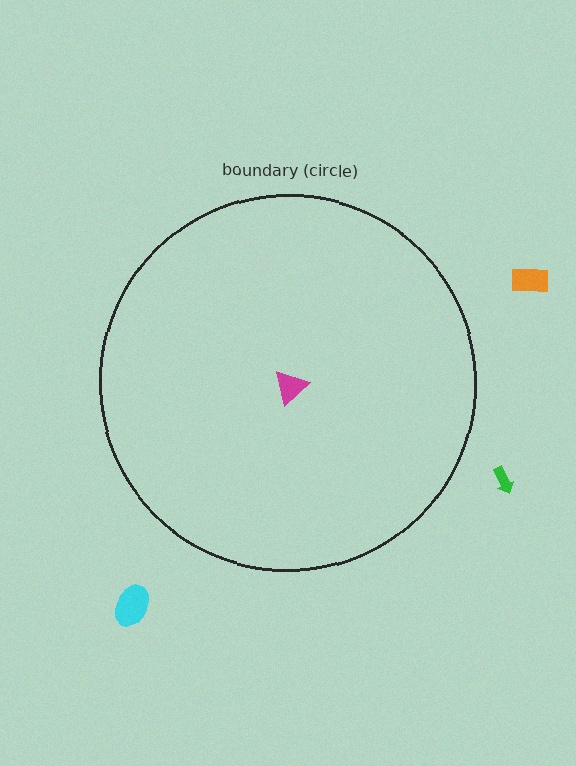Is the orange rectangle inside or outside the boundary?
Outside.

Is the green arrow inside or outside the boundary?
Outside.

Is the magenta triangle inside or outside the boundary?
Inside.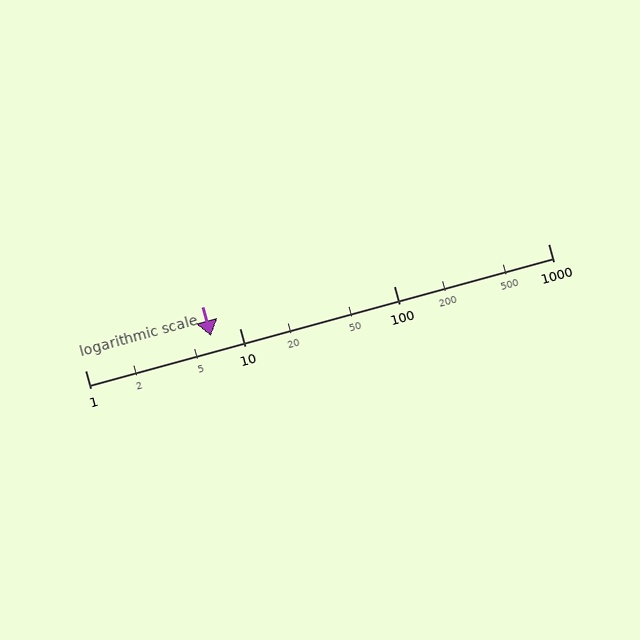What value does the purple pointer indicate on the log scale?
The pointer indicates approximately 6.5.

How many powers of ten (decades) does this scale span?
The scale spans 3 decades, from 1 to 1000.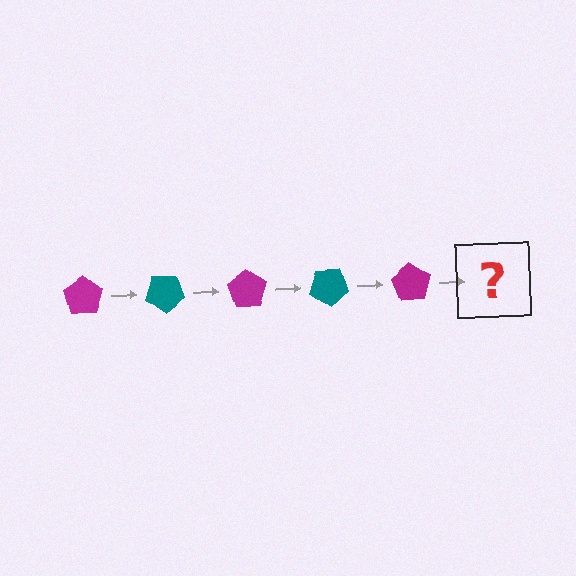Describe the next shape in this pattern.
It should be a teal pentagon, rotated 175 degrees from the start.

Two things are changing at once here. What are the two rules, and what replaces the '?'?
The two rules are that it rotates 35 degrees each step and the color cycles through magenta and teal. The '?' should be a teal pentagon, rotated 175 degrees from the start.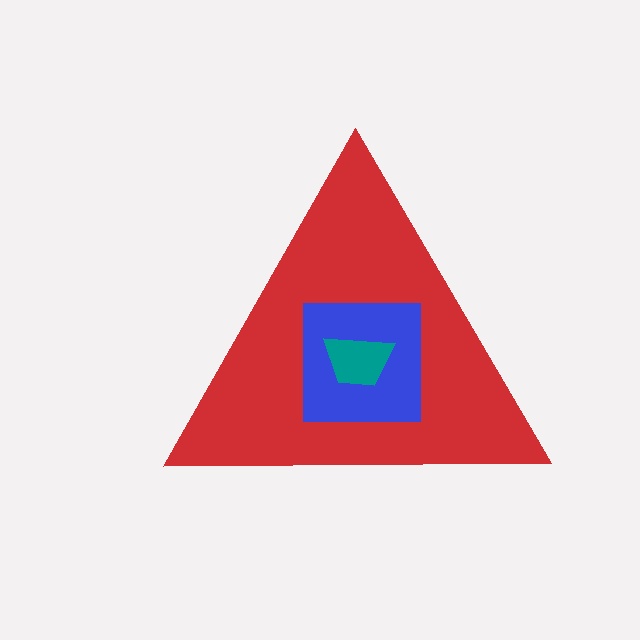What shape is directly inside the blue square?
The teal trapezoid.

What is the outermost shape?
The red triangle.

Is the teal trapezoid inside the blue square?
Yes.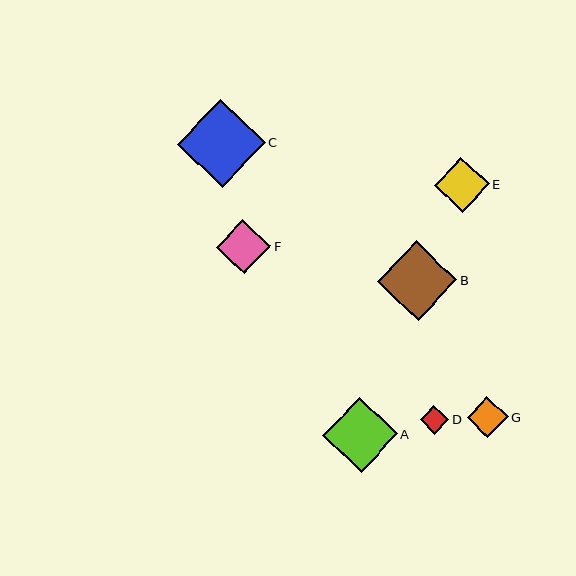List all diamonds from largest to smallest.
From largest to smallest: C, B, A, E, F, G, D.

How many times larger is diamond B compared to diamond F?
Diamond B is approximately 1.5 times the size of diamond F.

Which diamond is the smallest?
Diamond D is the smallest with a size of approximately 28 pixels.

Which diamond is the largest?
Diamond C is the largest with a size of approximately 88 pixels.